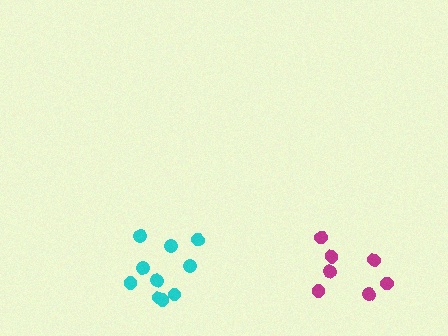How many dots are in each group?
Group 1: 10 dots, Group 2: 7 dots (17 total).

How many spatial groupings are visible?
There are 2 spatial groupings.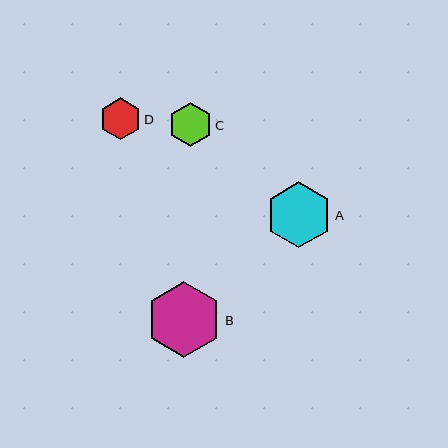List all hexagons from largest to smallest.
From largest to smallest: B, A, C, D.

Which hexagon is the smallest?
Hexagon D is the smallest with a size of approximately 42 pixels.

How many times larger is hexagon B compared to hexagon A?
Hexagon B is approximately 1.1 times the size of hexagon A.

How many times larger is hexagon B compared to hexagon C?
Hexagon B is approximately 1.7 times the size of hexagon C.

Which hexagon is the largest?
Hexagon B is the largest with a size of approximately 76 pixels.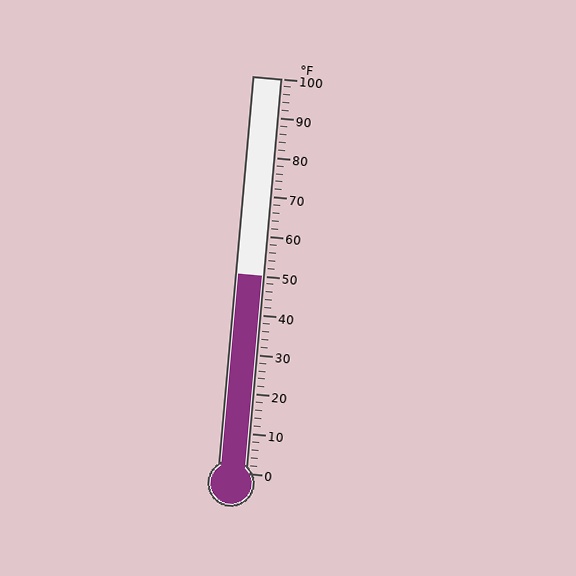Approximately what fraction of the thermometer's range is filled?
The thermometer is filled to approximately 50% of its range.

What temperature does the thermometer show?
The thermometer shows approximately 50°F.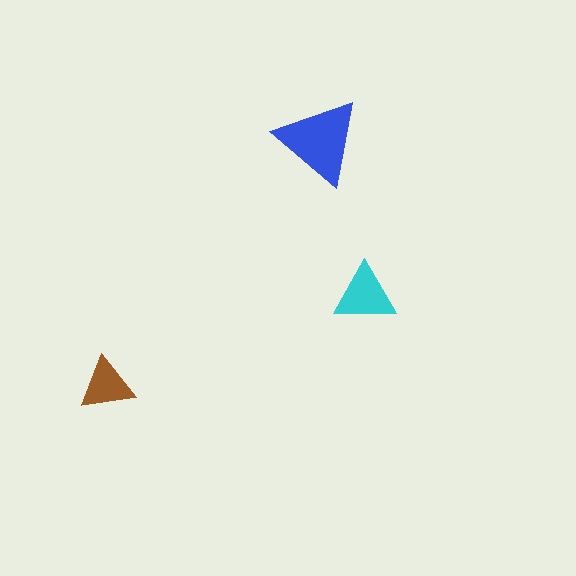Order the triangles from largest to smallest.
the blue one, the cyan one, the brown one.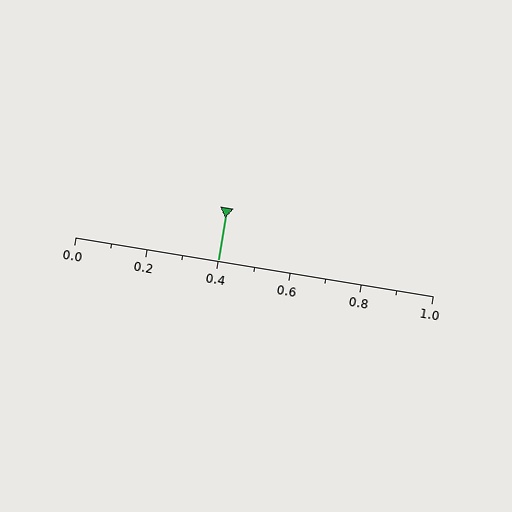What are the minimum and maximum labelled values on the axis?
The axis runs from 0.0 to 1.0.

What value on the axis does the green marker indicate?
The marker indicates approximately 0.4.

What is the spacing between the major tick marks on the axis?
The major ticks are spaced 0.2 apart.